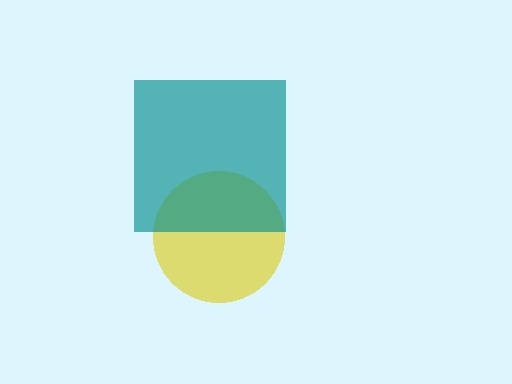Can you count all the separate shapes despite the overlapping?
Yes, there are 2 separate shapes.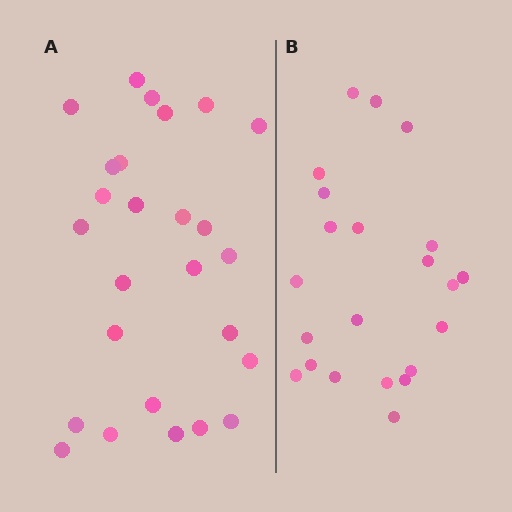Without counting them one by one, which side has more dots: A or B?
Region A (the left region) has more dots.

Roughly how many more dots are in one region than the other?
Region A has about 4 more dots than region B.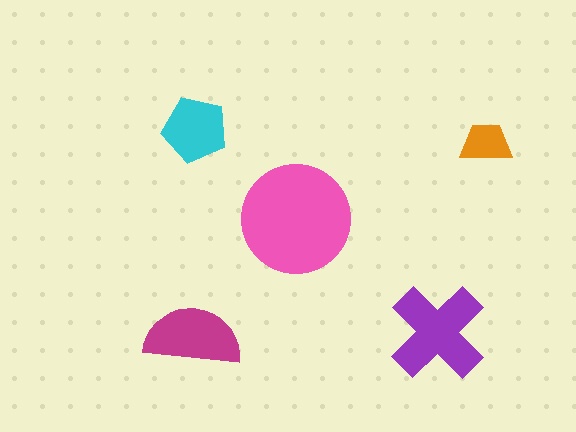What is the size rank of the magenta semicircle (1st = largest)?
3rd.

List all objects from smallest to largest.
The orange trapezoid, the cyan pentagon, the magenta semicircle, the purple cross, the pink circle.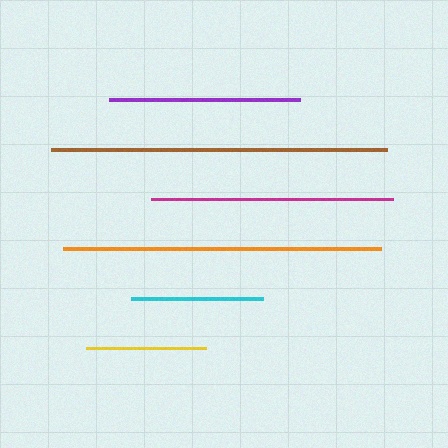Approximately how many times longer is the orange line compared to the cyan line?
The orange line is approximately 2.4 times the length of the cyan line.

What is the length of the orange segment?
The orange segment is approximately 318 pixels long.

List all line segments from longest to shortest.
From longest to shortest: brown, orange, magenta, purple, cyan, yellow.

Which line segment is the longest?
The brown line is the longest at approximately 337 pixels.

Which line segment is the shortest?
The yellow line is the shortest at approximately 119 pixels.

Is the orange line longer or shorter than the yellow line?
The orange line is longer than the yellow line.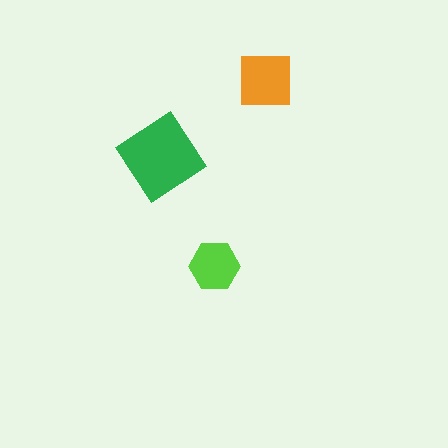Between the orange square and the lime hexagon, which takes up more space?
The orange square.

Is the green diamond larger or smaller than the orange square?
Larger.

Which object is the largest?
The green diamond.